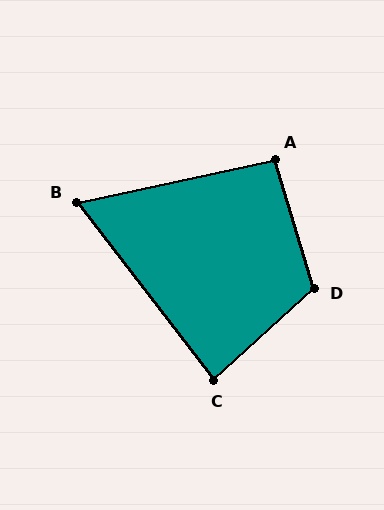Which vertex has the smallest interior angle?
B, at approximately 65 degrees.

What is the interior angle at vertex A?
Approximately 95 degrees (approximately right).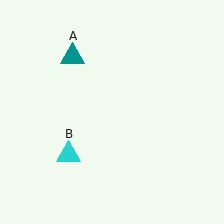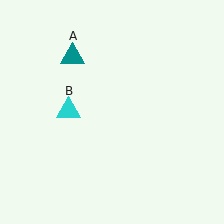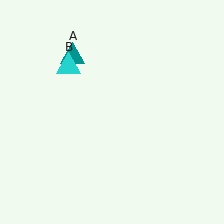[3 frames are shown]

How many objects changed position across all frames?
1 object changed position: cyan triangle (object B).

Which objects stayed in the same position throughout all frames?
Teal triangle (object A) remained stationary.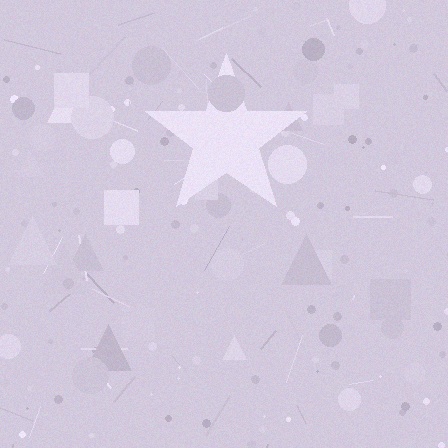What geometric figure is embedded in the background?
A star is embedded in the background.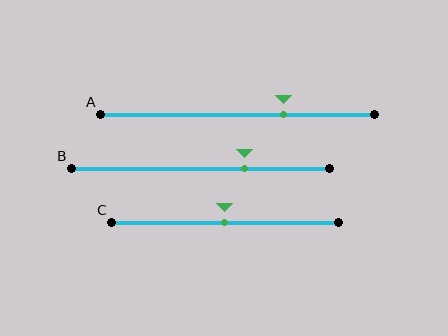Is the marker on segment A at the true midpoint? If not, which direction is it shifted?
No, the marker on segment A is shifted to the right by about 17% of the segment length.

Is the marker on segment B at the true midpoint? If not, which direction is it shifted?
No, the marker on segment B is shifted to the right by about 17% of the segment length.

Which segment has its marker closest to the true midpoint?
Segment C has its marker closest to the true midpoint.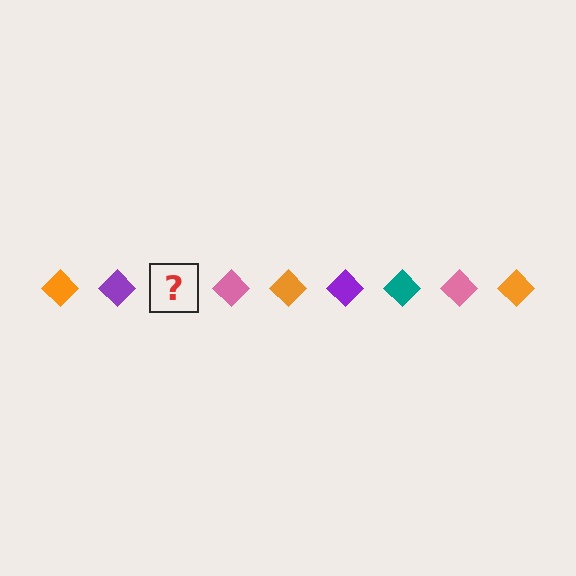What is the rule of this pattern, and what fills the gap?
The rule is that the pattern cycles through orange, purple, teal, pink diamonds. The gap should be filled with a teal diamond.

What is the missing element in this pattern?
The missing element is a teal diamond.